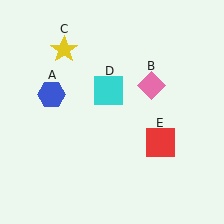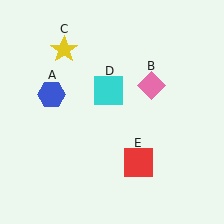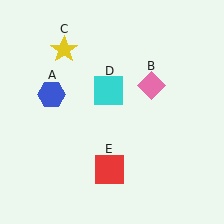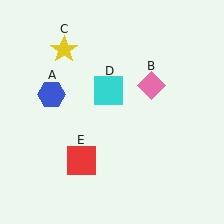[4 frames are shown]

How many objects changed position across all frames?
1 object changed position: red square (object E).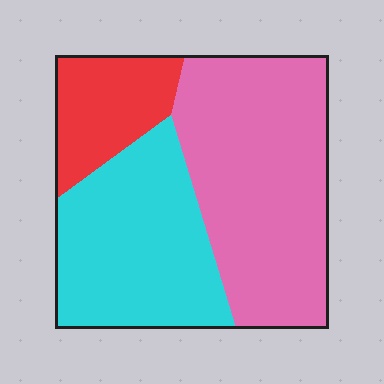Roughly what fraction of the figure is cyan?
Cyan covers roughly 35% of the figure.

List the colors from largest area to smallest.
From largest to smallest: pink, cyan, red.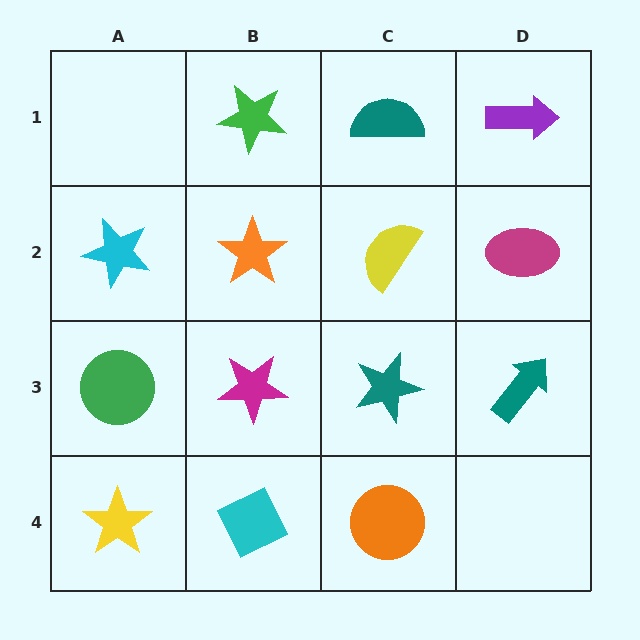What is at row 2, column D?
A magenta ellipse.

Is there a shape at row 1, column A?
No, that cell is empty.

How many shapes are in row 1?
3 shapes.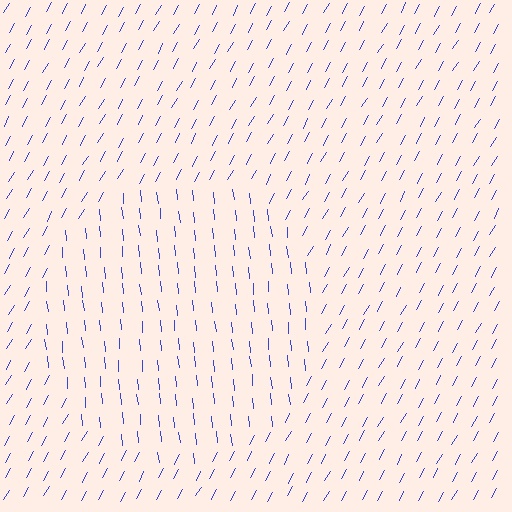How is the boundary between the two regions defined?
The boundary is defined purely by a change in line orientation (approximately 34 degrees difference). All lines are the same color and thickness.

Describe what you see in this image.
The image is filled with small blue line segments. A circle region in the image has lines oriented differently from the surrounding lines, creating a visible texture boundary.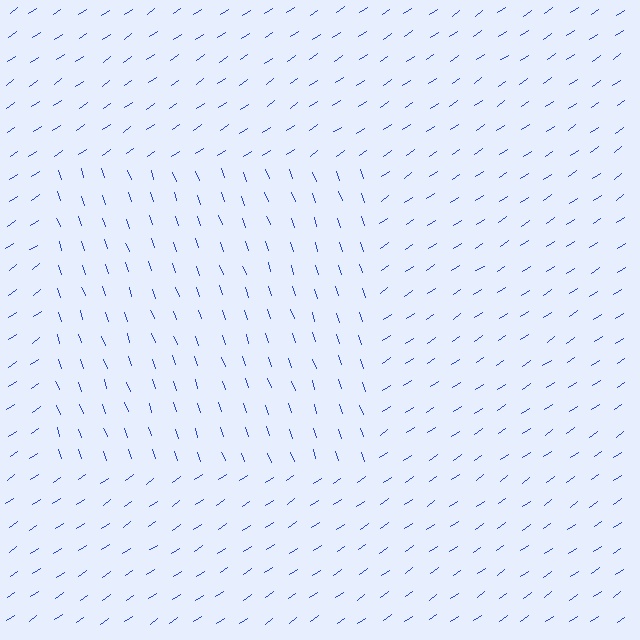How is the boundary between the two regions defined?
The boundary is defined purely by a change in line orientation (approximately 75 degrees difference). All lines are the same color and thickness.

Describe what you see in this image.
The image is filled with small blue line segments. A rectangle region in the image has lines oriented differently from the surrounding lines, creating a visible texture boundary.